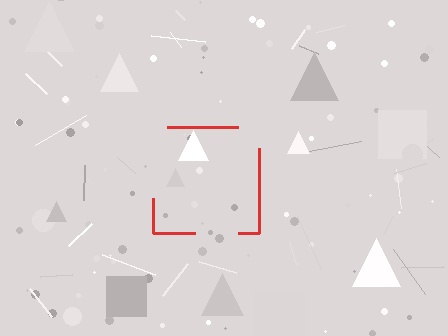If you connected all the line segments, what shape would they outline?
They would outline a square.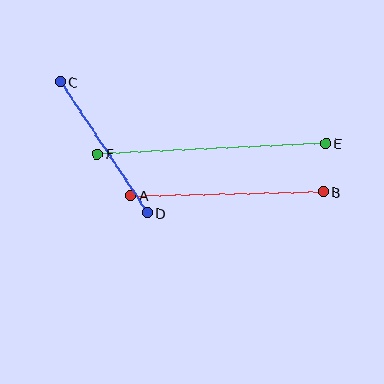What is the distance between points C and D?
The distance is approximately 157 pixels.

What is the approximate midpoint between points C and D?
The midpoint is at approximately (104, 147) pixels.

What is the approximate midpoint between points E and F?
The midpoint is at approximately (212, 149) pixels.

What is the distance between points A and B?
The distance is approximately 193 pixels.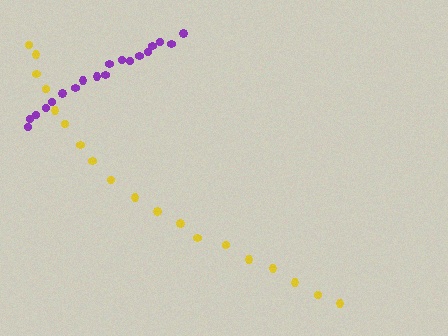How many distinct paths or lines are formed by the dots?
There are 2 distinct paths.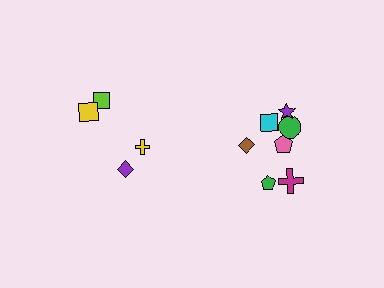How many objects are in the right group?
There are 7 objects.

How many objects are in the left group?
There are 4 objects.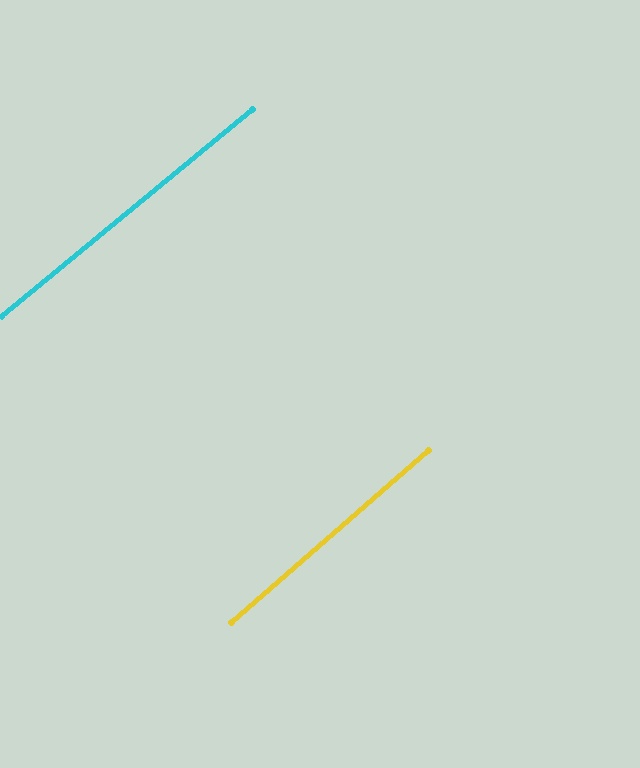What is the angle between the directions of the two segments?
Approximately 2 degrees.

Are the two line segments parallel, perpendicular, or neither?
Parallel — their directions differ by only 1.7°.